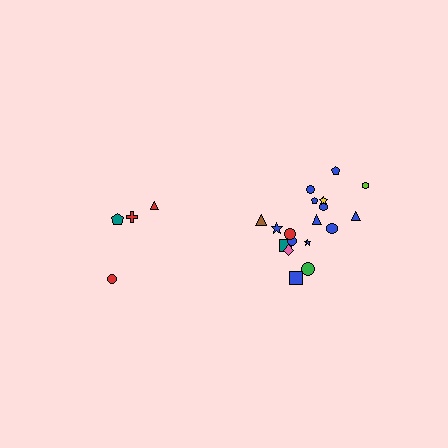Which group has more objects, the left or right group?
The right group.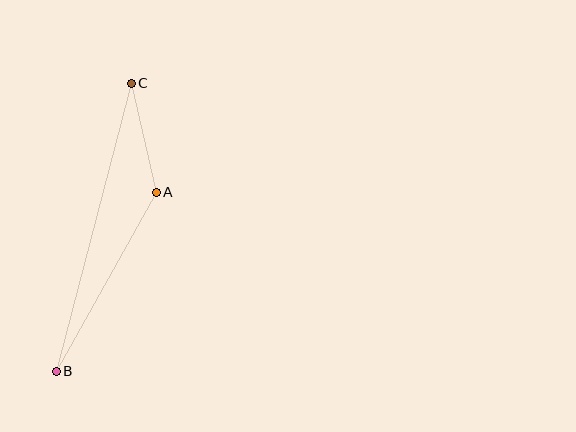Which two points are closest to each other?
Points A and C are closest to each other.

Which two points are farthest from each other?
Points B and C are farthest from each other.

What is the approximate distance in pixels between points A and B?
The distance between A and B is approximately 205 pixels.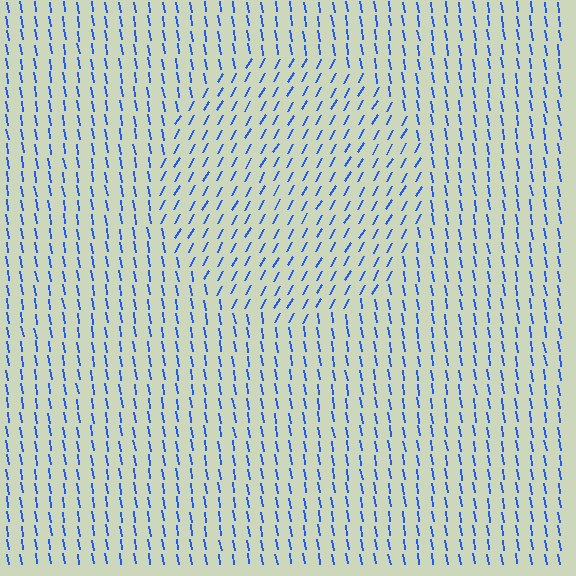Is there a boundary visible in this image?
Yes, there is a texture boundary formed by a change in line orientation.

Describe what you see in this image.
The image is filled with small blue line segments. A circle region in the image has lines oriented differently from the surrounding lines, creating a visible texture boundary.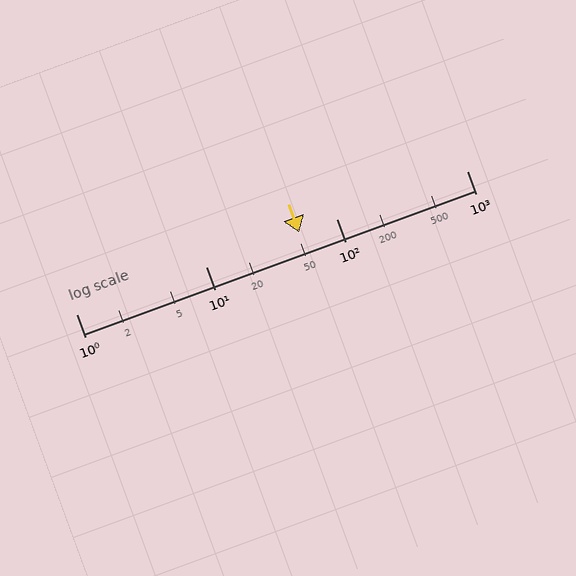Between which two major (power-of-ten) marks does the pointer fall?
The pointer is between 10 and 100.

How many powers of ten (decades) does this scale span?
The scale spans 3 decades, from 1 to 1000.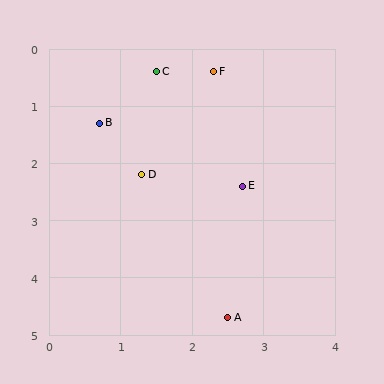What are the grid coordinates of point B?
Point B is at approximately (0.7, 1.3).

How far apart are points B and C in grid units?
Points B and C are about 1.2 grid units apart.